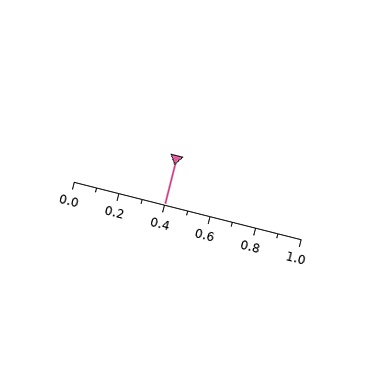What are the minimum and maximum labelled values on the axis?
The axis runs from 0.0 to 1.0.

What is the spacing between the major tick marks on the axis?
The major ticks are spaced 0.2 apart.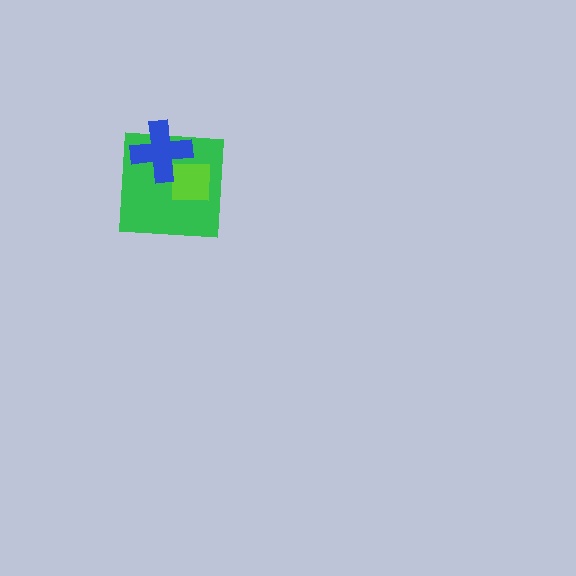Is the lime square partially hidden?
Yes, it is partially covered by another shape.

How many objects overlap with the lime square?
2 objects overlap with the lime square.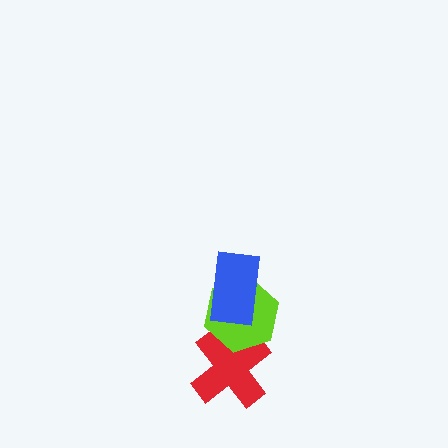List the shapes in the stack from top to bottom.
From top to bottom: the blue rectangle, the lime hexagon, the red cross.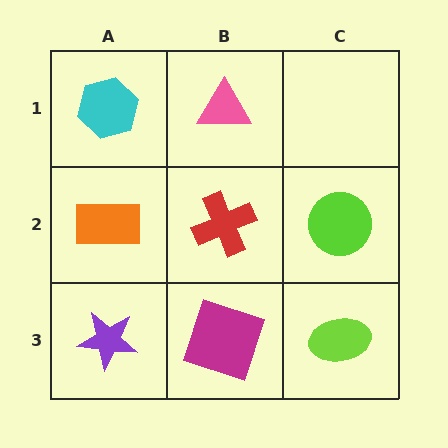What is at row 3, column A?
A purple star.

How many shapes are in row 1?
2 shapes.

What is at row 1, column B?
A pink triangle.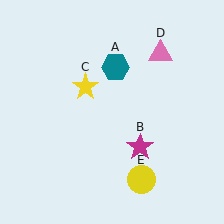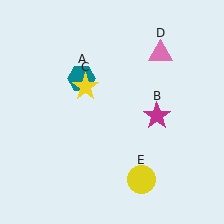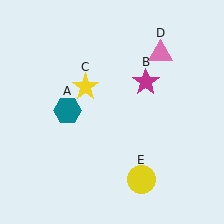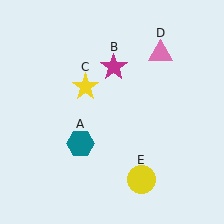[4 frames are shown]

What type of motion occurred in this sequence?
The teal hexagon (object A), magenta star (object B) rotated counterclockwise around the center of the scene.